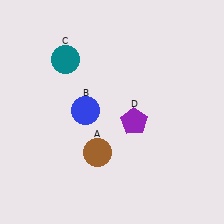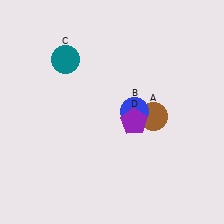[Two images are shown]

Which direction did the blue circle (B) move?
The blue circle (B) moved right.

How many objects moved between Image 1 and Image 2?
2 objects moved between the two images.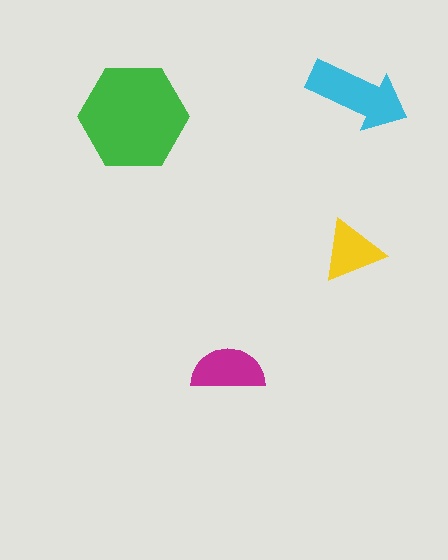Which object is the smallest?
The yellow triangle.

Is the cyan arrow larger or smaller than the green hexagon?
Smaller.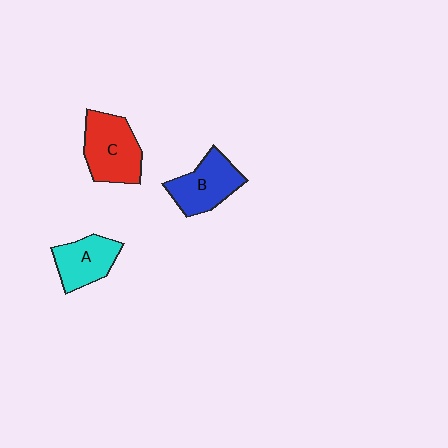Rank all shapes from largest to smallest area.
From largest to smallest: C (red), B (blue), A (cyan).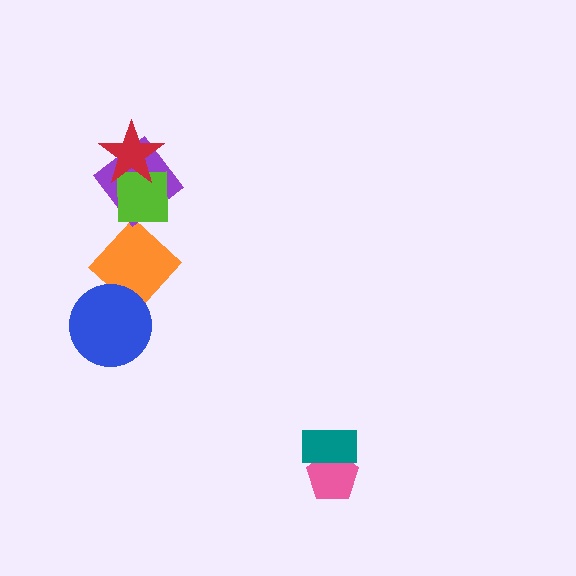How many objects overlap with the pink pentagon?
1 object overlaps with the pink pentagon.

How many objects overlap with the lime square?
3 objects overlap with the lime square.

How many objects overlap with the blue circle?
1 object overlaps with the blue circle.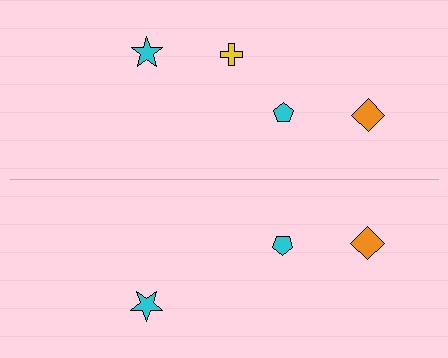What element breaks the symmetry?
A yellow cross is missing from the bottom side.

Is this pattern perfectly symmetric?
No, the pattern is not perfectly symmetric. A yellow cross is missing from the bottom side.